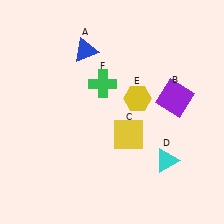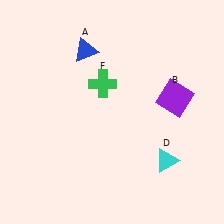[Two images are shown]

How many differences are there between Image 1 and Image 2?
There are 2 differences between the two images.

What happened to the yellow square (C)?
The yellow square (C) was removed in Image 2. It was in the bottom-right area of Image 1.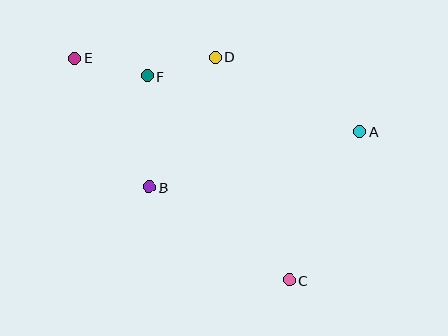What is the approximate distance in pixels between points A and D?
The distance between A and D is approximately 162 pixels.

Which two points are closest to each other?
Points D and F are closest to each other.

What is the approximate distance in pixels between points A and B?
The distance between A and B is approximately 217 pixels.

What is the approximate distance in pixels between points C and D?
The distance between C and D is approximately 235 pixels.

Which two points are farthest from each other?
Points C and E are farthest from each other.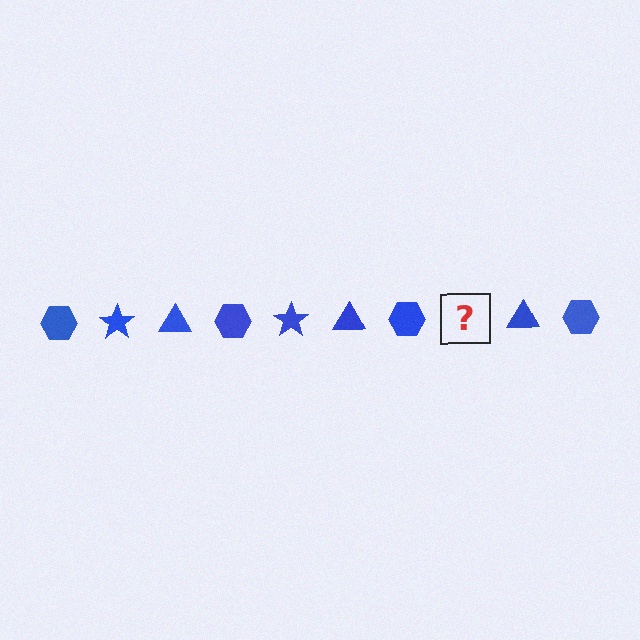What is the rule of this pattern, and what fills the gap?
The rule is that the pattern cycles through hexagon, star, triangle shapes in blue. The gap should be filled with a blue star.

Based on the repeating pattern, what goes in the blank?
The blank should be a blue star.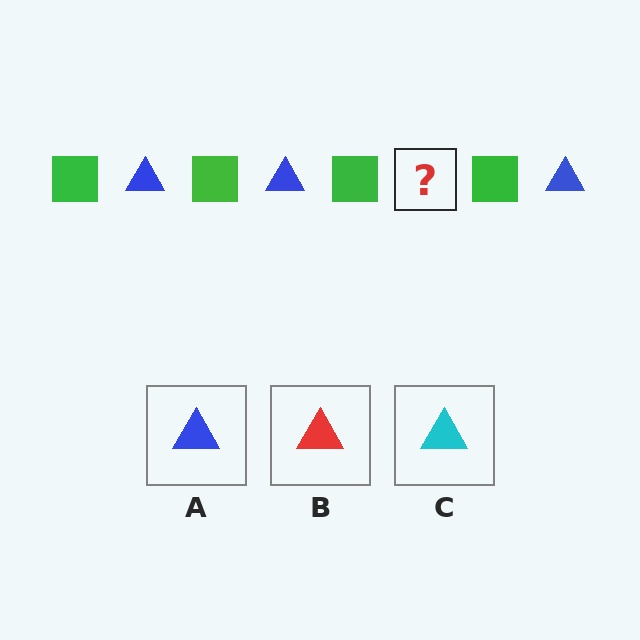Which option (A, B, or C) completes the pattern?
A.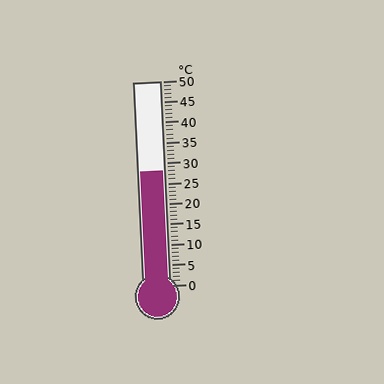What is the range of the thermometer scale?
The thermometer scale ranges from 0°C to 50°C.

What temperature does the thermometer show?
The thermometer shows approximately 28°C.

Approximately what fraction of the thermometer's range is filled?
The thermometer is filled to approximately 55% of its range.